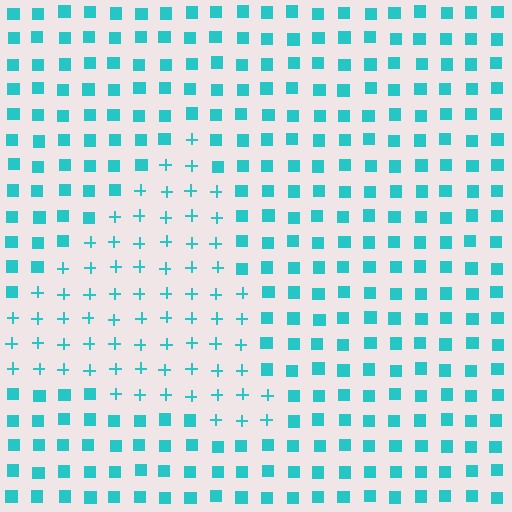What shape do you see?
I see a triangle.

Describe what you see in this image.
The image is filled with small cyan elements arranged in a uniform grid. A triangle-shaped region contains plus signs, while the surrounding area contains squares. The boundary is defined purely by the change in element shape.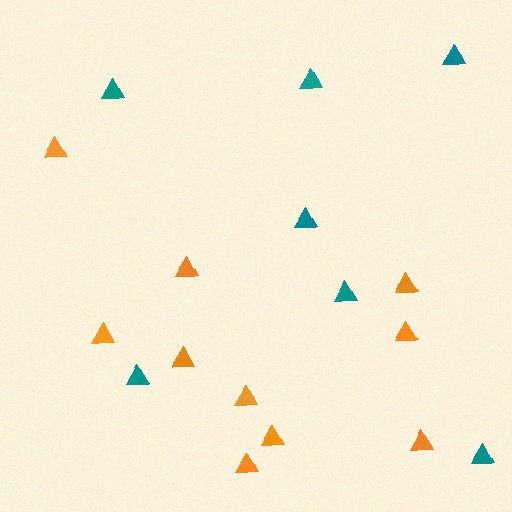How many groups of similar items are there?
There are 2 groups: one group of orange triangles (10) and one group of teal triangles (7).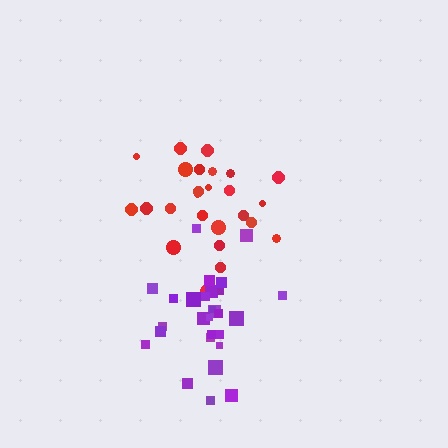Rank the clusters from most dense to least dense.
purple, red.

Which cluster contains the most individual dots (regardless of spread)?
Purple (28).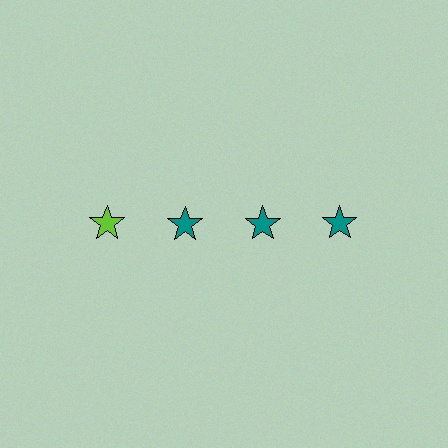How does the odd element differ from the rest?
It has a different color: lime instead of teal.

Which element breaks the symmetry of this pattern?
The lime star in the top row, leftmost column breaks the symmetry. All other shapes are teal stars.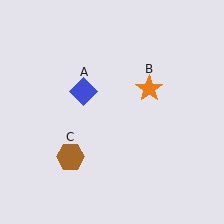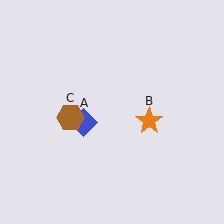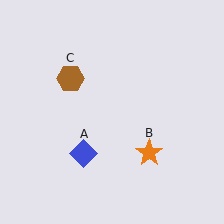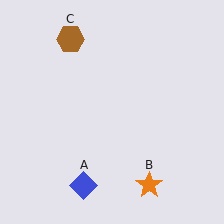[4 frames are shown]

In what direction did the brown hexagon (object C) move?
The brown hexagon (object C) moved up.